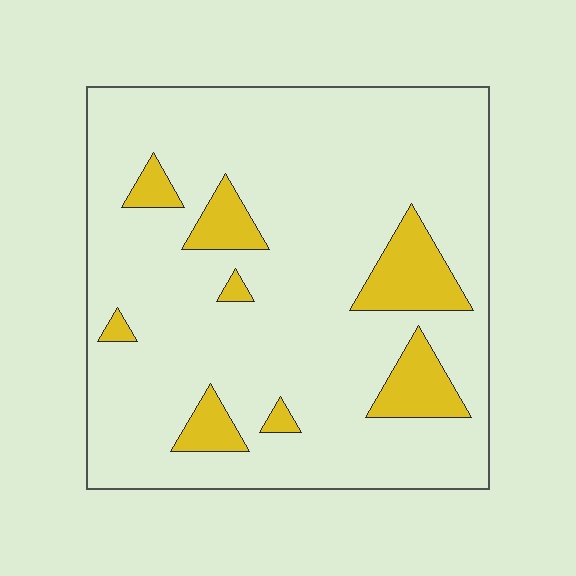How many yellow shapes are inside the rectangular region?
8.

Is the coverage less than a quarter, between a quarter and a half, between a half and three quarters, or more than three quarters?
Less than a quarter.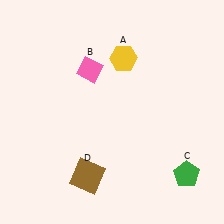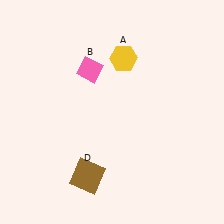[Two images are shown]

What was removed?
The green pentagon (C) was removed in Image 2.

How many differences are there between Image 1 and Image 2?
There is 1 difference between the two images.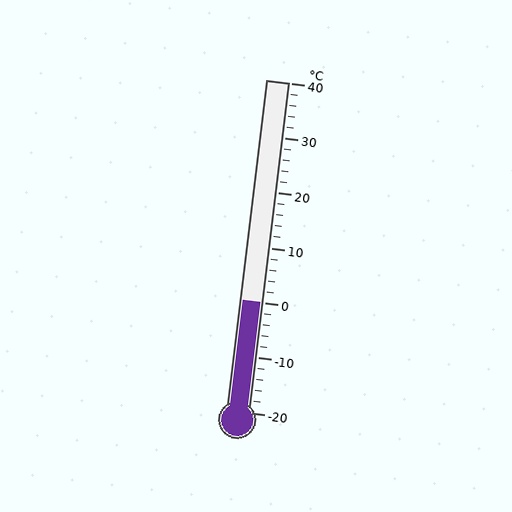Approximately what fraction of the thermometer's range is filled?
The thermometer is filled to approximately 35% of its range.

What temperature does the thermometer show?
The thermometer shows approximately 0°C.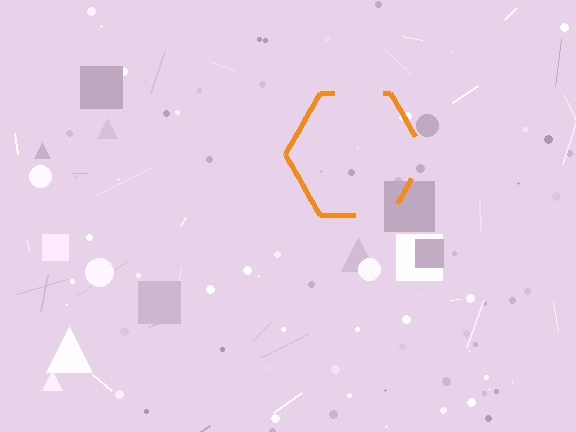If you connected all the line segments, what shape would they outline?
They would outline a hexagon.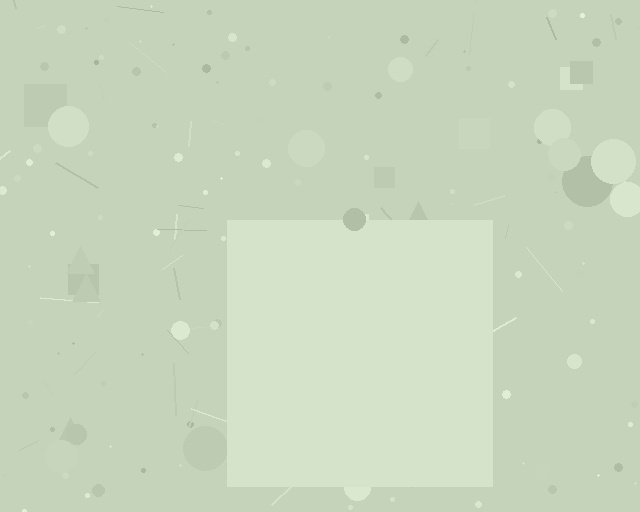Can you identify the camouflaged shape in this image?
The camouflaged shape is a square.